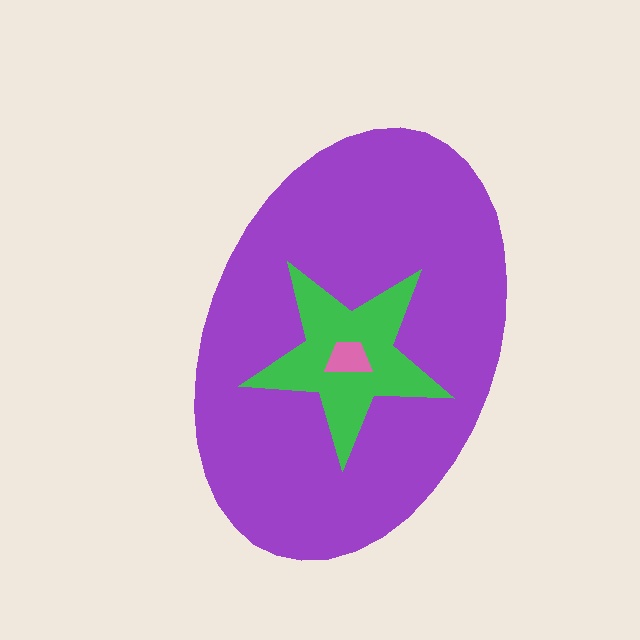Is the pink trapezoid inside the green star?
Yes.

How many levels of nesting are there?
3.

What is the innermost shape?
The pink trapezoid.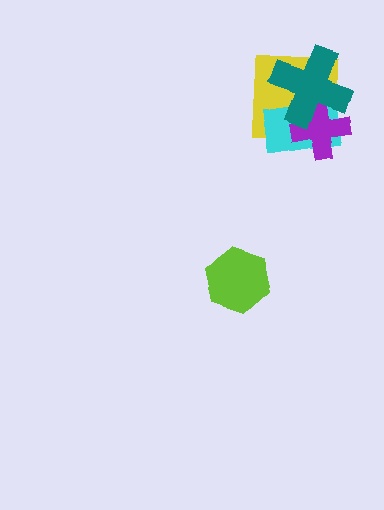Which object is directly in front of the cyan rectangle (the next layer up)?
The purple cross is directly in front of the cyan rectangle.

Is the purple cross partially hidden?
Yes, it is partially covered by another shape.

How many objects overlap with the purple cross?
3 objects overlap with the purple cross.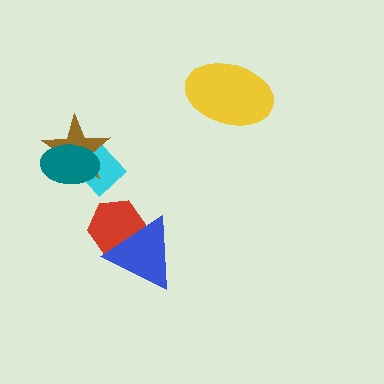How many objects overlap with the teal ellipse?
2 objects overlap with the teal ellipse.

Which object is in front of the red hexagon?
The blue triangle is in front of the red hexagon.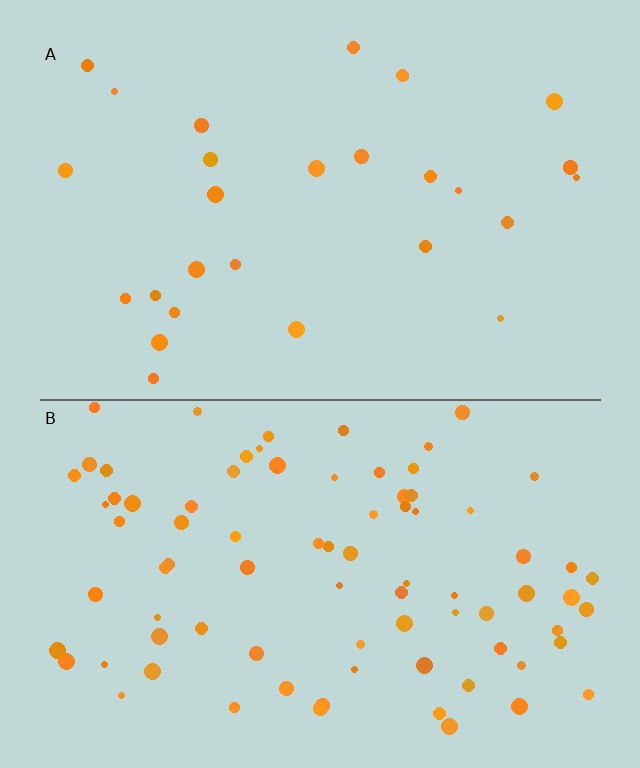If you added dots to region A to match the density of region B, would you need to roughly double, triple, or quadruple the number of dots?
Approximately triple.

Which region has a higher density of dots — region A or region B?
B (the bottom).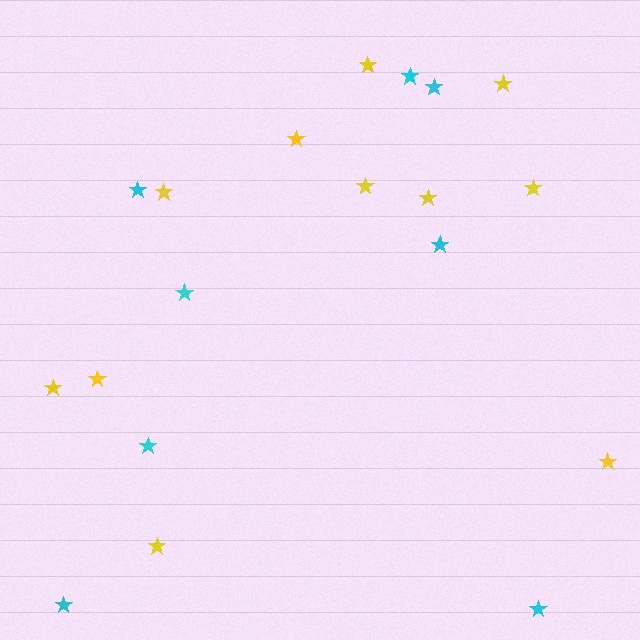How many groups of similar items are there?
There are 2 groups: one group of cyan stars (8) and one group of yellow stars (11).